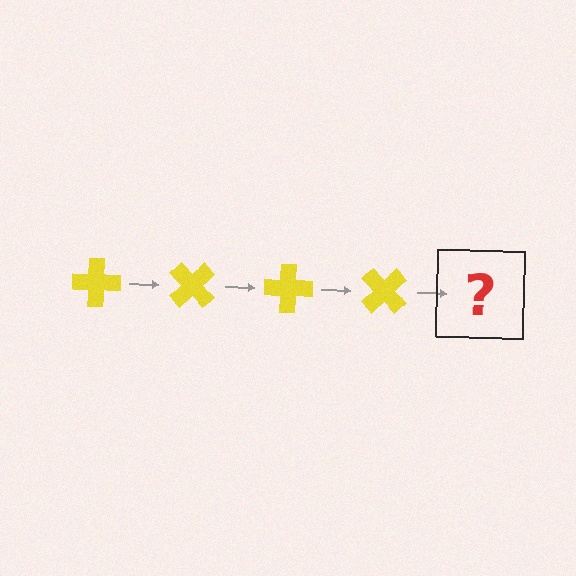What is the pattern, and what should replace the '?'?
The pattern is that the cross rotates 45 degrees each step. The '?' should be a yellow cross rotated 180 degrees.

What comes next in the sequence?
The next element should be a yellow cross rotated 180 degrees.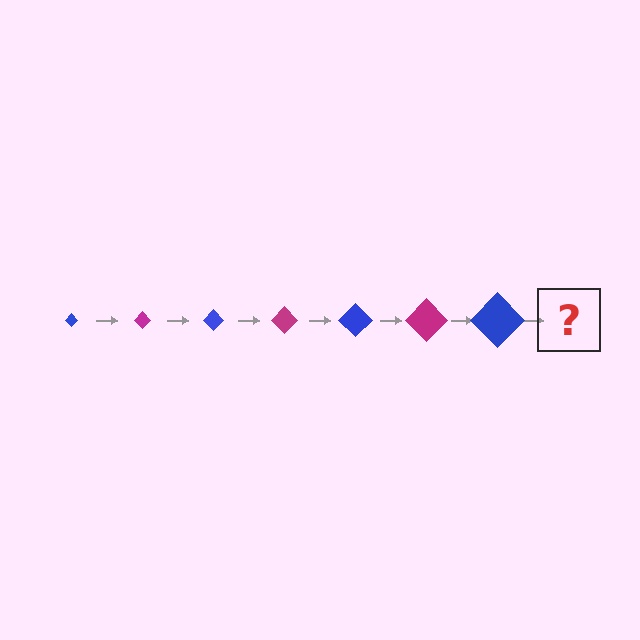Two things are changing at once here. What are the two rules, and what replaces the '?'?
The two rules are that the diamond grows larger each step and the color cycles through blue and magenta. The '?' should be a magenta diamond, larger than the previous one.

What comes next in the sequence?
The next element should be a magenta diamond, larger than the previous one.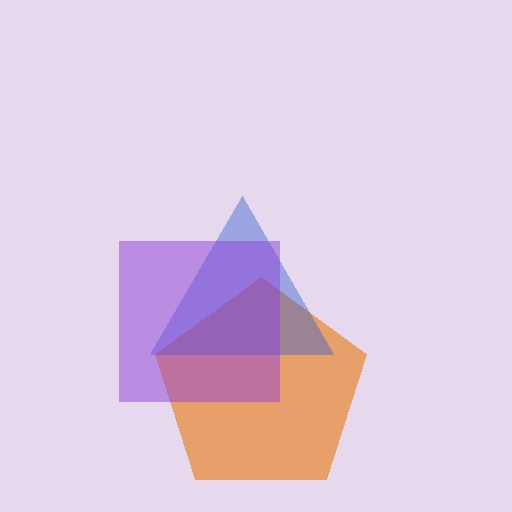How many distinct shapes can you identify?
There are 3 distinct shapes: an orange pentagon, a blue triangle, a purple square.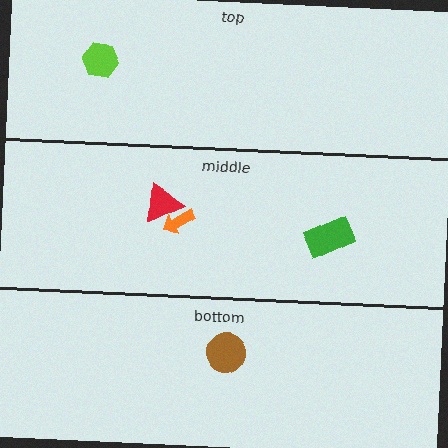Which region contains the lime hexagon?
The top region.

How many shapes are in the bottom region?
1.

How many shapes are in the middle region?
3.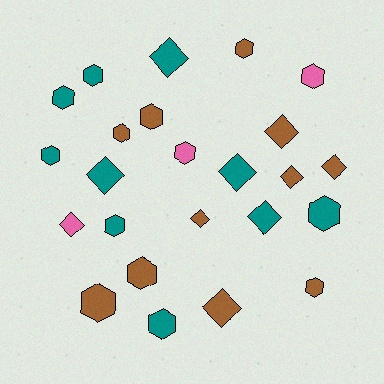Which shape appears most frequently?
Hexagon, with 14 objects.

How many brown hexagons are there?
There are 6 brown hexagons.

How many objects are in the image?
There are 24 objects.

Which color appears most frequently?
Brown, with 11 objects.